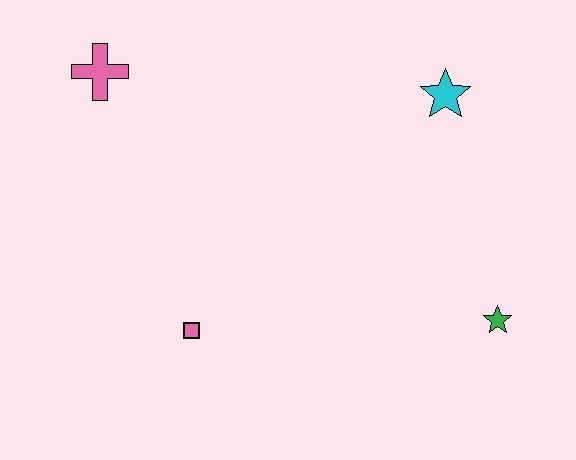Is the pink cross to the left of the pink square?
Yes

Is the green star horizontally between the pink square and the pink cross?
No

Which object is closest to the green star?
The cyan star is closest to the green star.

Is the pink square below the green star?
Yes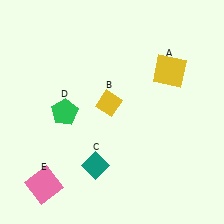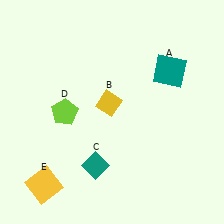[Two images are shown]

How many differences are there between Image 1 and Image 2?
There are 3 differences between the two images.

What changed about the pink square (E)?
In Image 1, E is pink. In Image 2, it changed to yellow.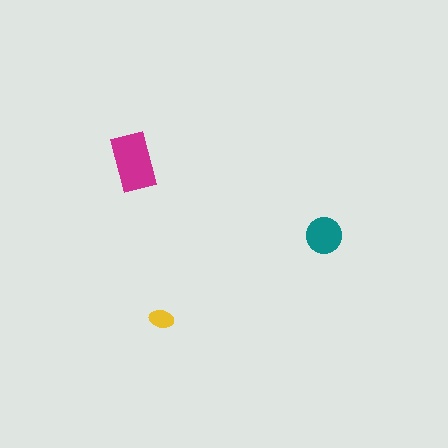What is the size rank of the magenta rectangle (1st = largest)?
1st.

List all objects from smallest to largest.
The yellow ellipse, the teal circle, the magenta rectangle.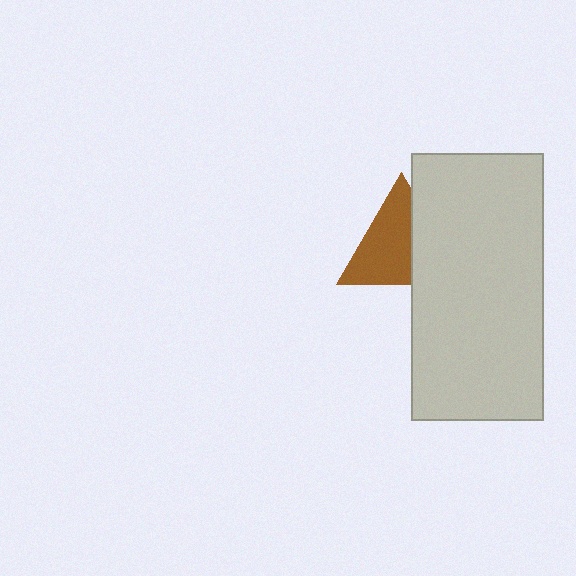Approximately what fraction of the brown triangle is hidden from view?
Roughly 36% of the brown triangle is hidden behind the light gray rectangle.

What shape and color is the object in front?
The object in front is a light gray rectangle.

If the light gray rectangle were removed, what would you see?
You would see the complete brown triangle.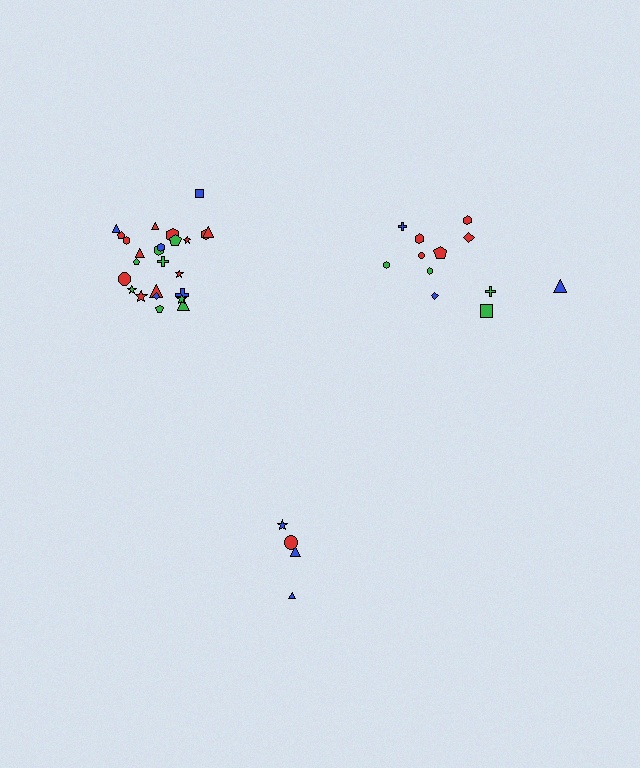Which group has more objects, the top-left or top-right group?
The top-left group.